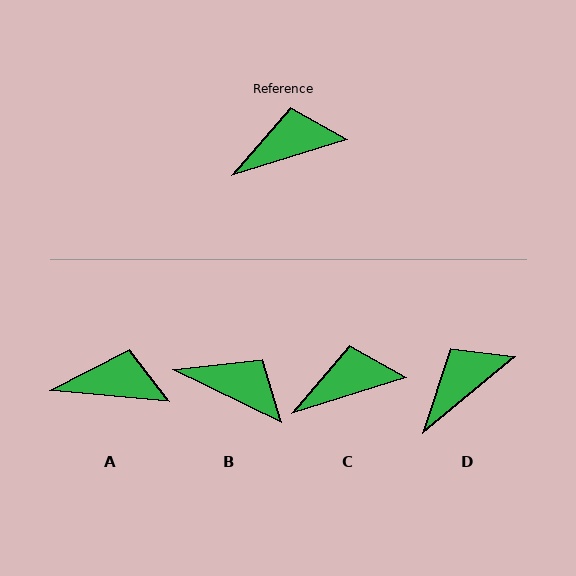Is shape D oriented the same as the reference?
No, it is off by about 22 degrees.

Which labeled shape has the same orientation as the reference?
C.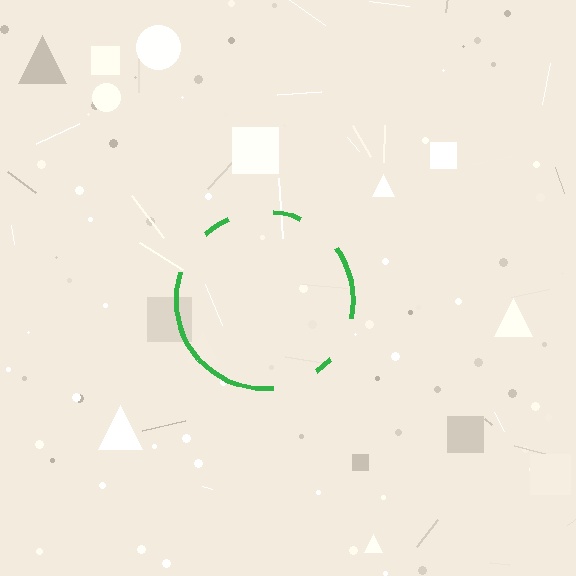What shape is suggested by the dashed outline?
The dashed outline suggests a circle.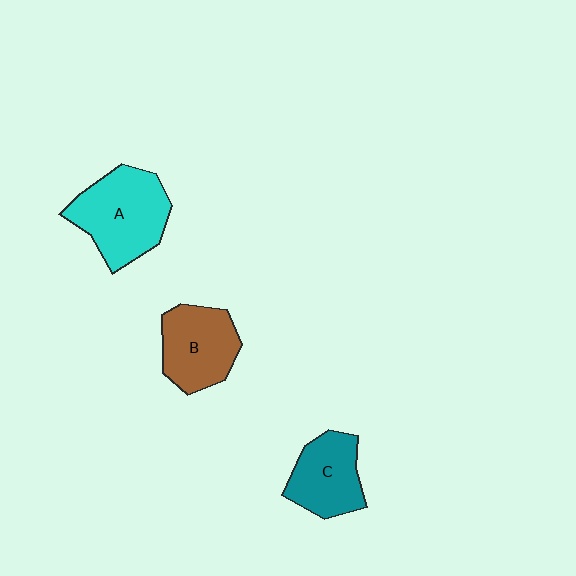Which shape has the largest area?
Shape A (cyan).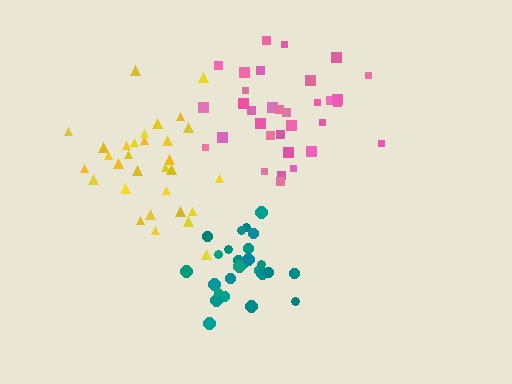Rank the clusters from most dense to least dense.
teal, yellow, pink.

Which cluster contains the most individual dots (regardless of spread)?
Pink (34).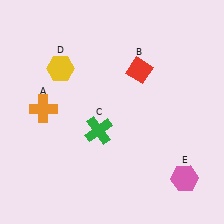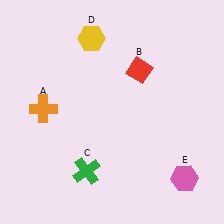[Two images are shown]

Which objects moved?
The objects that moved are: the green cross (C), the yellow hexagon (D).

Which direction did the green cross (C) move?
The green cross (C) moved down.